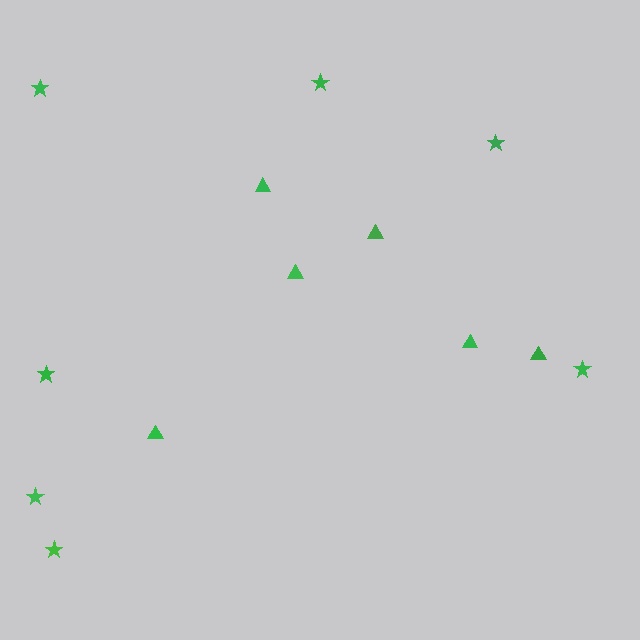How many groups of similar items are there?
There are 2 groups: one group of triangles (6) and one group of stars (7).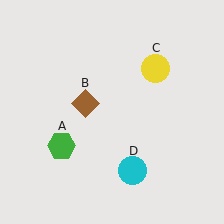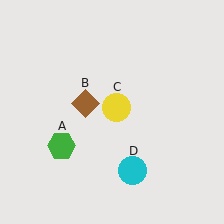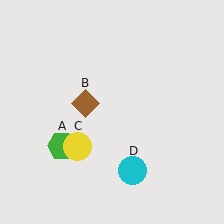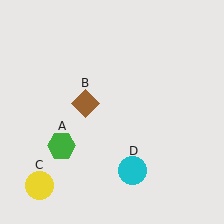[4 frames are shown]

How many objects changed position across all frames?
1 object changed position: yellow circle (object C).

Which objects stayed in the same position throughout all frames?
Green hexagon (object A) and brown diamond (object B) and cyan circle (object D) remained stationary.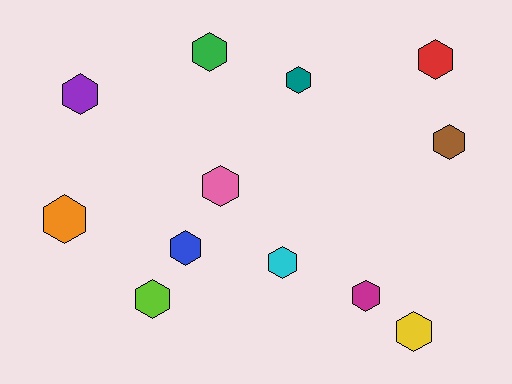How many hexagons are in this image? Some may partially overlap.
There are 12 hexagons.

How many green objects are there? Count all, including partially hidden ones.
There is 1 green object.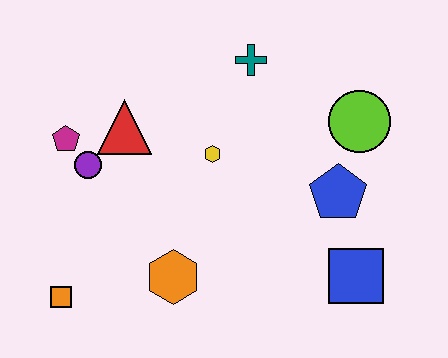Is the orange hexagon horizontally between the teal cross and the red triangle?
Yes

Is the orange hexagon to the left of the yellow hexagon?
Yes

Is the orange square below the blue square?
Yes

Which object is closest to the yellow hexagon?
The red triangle is closest to the yellow hexagon.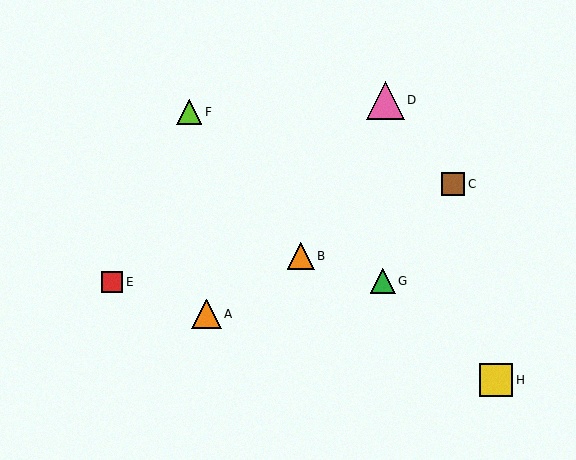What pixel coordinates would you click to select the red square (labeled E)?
Click at (112, 282) to select the red square E.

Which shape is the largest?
The pink triangle (labeled D) is the largest.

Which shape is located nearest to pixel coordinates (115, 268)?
The red square (labeled E) at (112, 282) is nearest to that location.